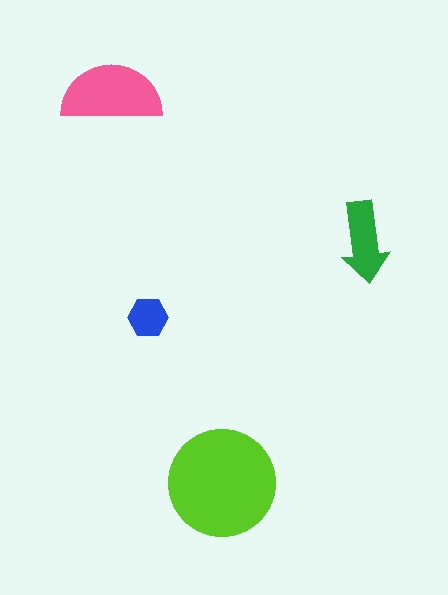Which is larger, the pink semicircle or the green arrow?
The pink semicircle.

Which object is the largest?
The lime circle.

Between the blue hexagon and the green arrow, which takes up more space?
The green arrow.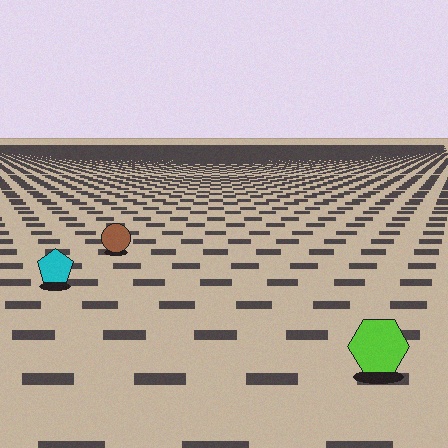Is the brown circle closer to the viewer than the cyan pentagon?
No. The cyan pentagon is closer — you can tell from the texture gradient: the ground texture is coarser near it.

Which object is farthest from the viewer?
The brown circle is farthest from the viewer. It appears smaller and the ground texture around it is denser.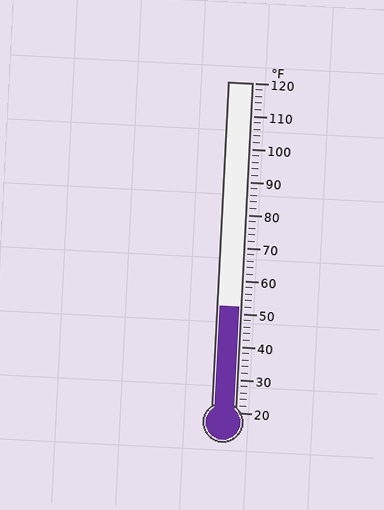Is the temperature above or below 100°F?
The temperature is below 100°F.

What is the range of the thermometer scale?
The thermometer scale ranges from 20°F to 120°F.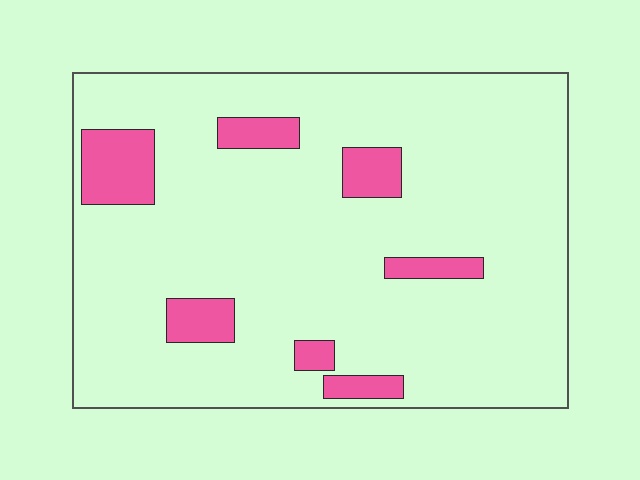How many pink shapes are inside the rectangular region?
7.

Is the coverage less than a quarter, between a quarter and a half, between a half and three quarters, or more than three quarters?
Less than a quarter.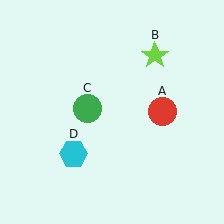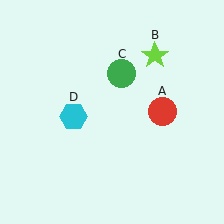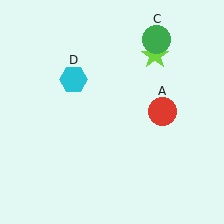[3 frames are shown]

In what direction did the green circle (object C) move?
The green circle (object C) moved up and to the right.